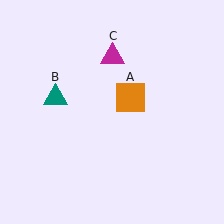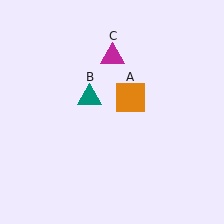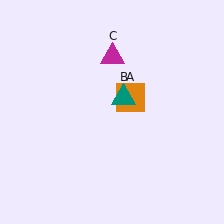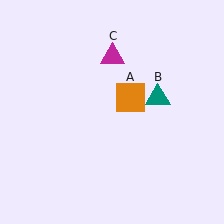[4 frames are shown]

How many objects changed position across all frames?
1 object changed position: teal triangle (object B).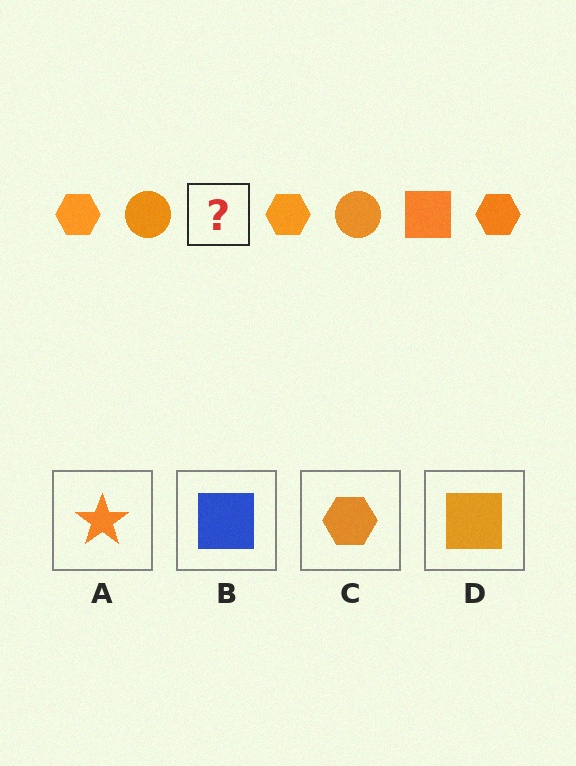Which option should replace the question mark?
Option D.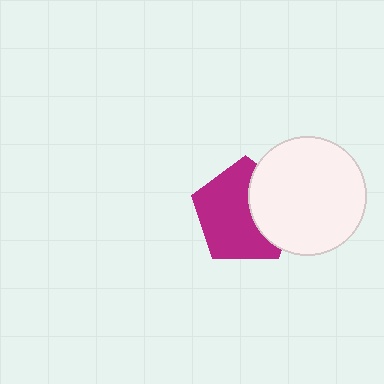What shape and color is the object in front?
The object in front is a white circle.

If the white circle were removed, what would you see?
You would see the complete magenta pentagon.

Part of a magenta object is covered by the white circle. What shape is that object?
It is a pentagon.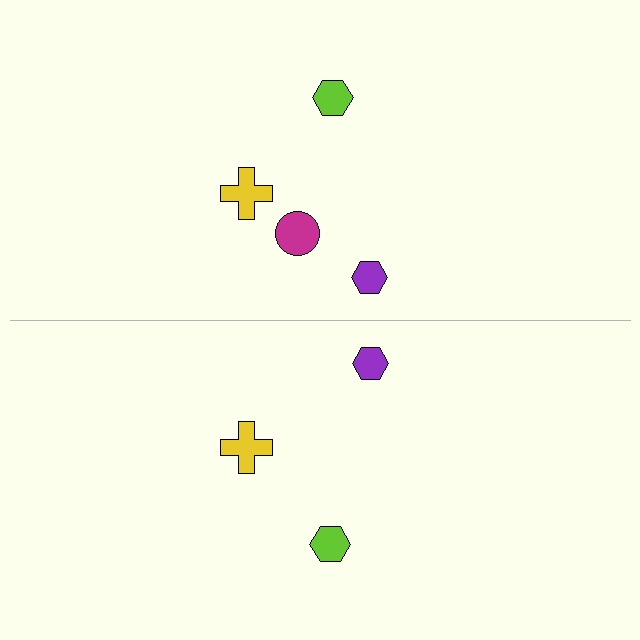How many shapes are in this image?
There are 7 shapes in this image.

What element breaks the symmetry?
A magenta circle is missing from the bottom side.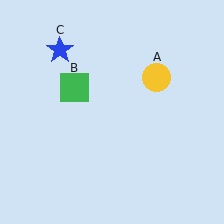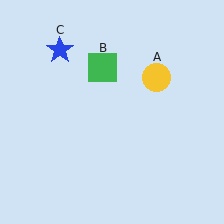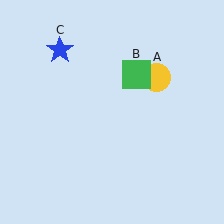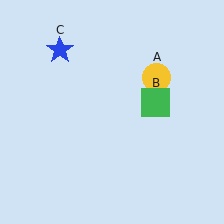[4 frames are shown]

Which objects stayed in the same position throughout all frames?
Yellow circle (object A) and blue star (object C) remained stationary.